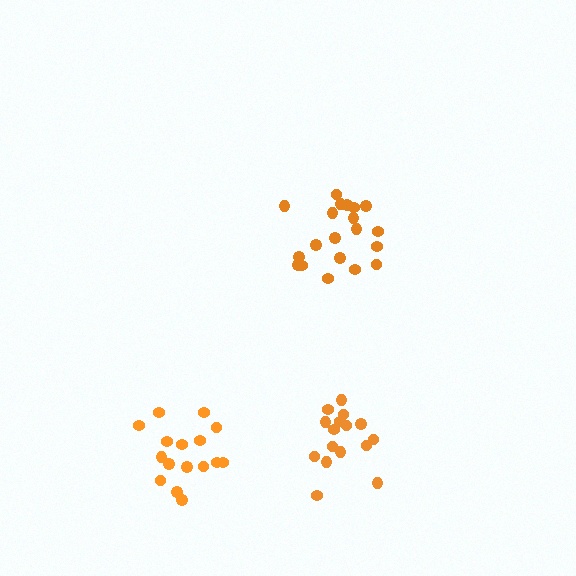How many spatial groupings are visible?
There are 3 spatial groupings.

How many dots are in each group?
Group 1: 20 dots, Group 2: 16 dots, Group 3: 16 dots (52 total).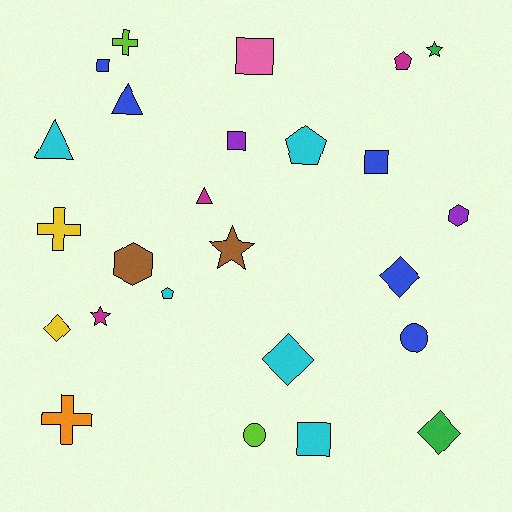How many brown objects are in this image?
There are 2 brown objects.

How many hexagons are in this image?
There are 2 hexagons.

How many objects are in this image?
There are 25 objects.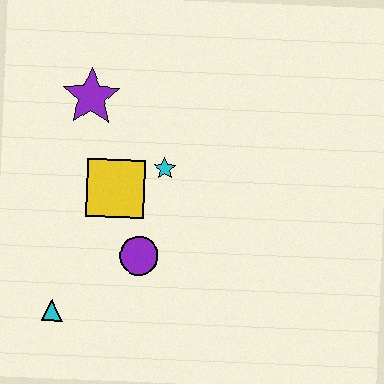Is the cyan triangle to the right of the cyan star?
No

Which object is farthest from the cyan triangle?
The purple star is farthest from the cyan triangle.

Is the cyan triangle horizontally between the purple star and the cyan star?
No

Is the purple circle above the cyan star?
No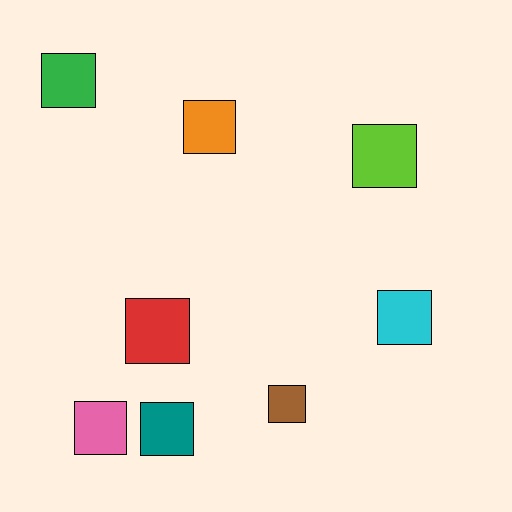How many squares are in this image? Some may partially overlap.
There are 8 squares.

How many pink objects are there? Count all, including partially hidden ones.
There is 1 pink object.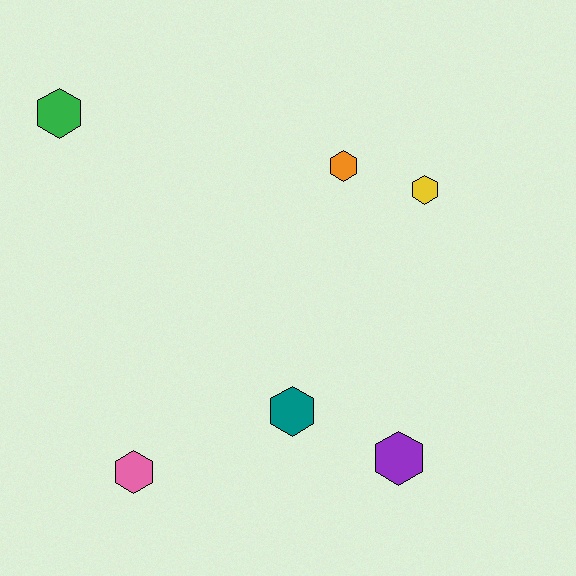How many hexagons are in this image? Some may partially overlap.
There are 6 hexagons.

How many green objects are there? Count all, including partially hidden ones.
There is 1 green object.